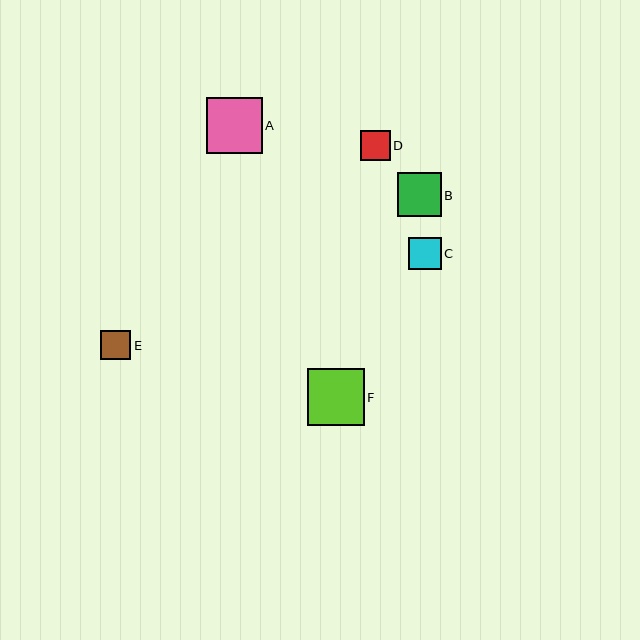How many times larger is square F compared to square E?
Square F is approximately 1.9 times the size of square E.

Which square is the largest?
Square F is the largest with a size of approximately 57 pixels.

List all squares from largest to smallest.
From largest to smallest: F, A, B, C, D, E.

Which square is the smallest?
Square E is the smallest with a size of approximately 30 pixels.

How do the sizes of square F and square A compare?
Square F and square A are approximately the same size.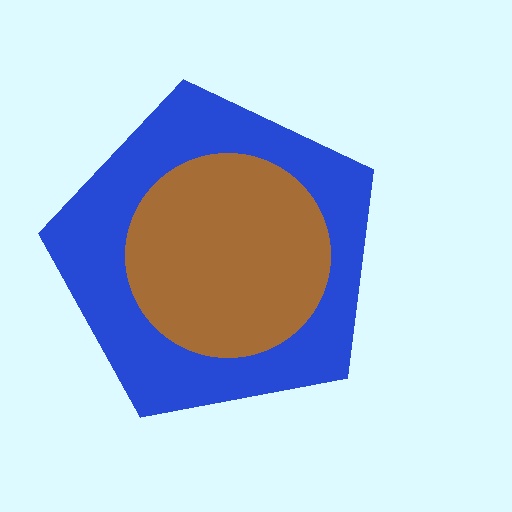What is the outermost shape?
The blue pentagon.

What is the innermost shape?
The brown circle.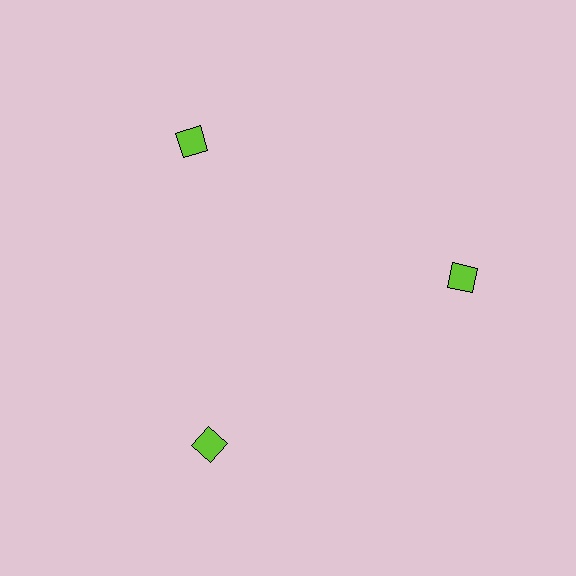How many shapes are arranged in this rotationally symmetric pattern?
There are 3 shapes, arranged in 3 groups of 1.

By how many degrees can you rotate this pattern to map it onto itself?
The pattern maps onto itself every 120 degrees of rotation.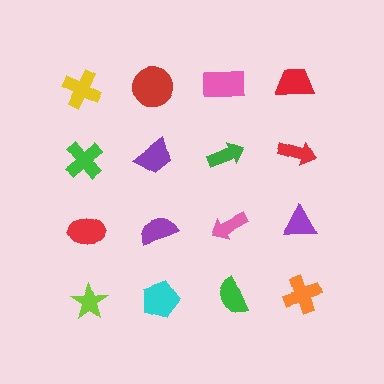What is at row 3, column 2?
A purple semicircle.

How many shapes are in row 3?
4 shapes.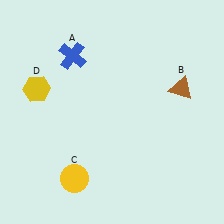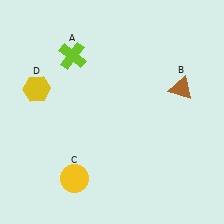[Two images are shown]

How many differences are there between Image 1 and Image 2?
There is 1 difference between the two images.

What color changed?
The cross (A) changed from blue in Image 1 to lime in Image 2.